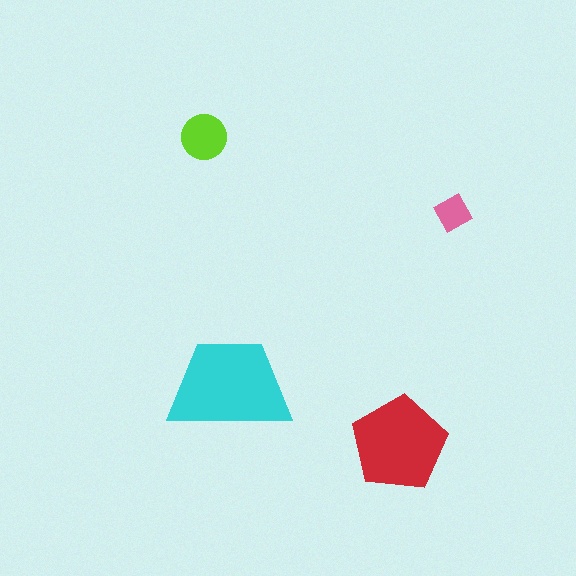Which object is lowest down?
The red pentagon is bottommost.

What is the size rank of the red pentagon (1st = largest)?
2nd.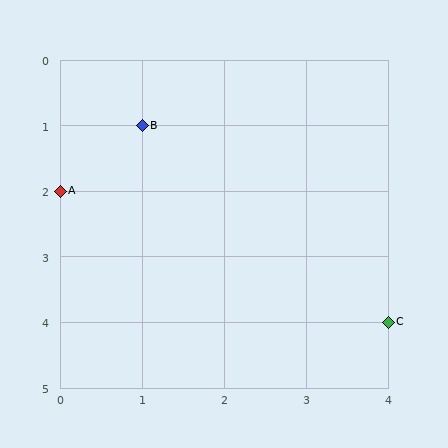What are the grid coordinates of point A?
Point A is at grid coordinates (0, 2).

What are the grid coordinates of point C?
Point C is at grid coordinates (4, 4).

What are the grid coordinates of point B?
Point B is at grid coordinates (1, 1).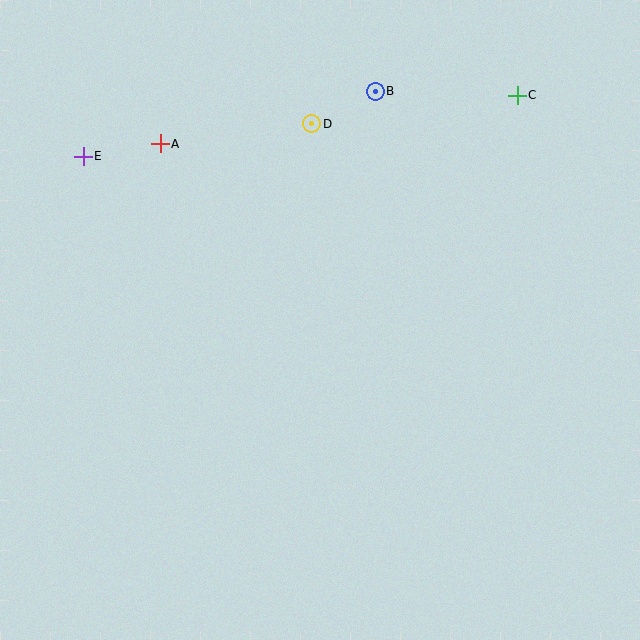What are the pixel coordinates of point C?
Point C is at (517, 95).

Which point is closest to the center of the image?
Point D at (312, 124) is closest to the center.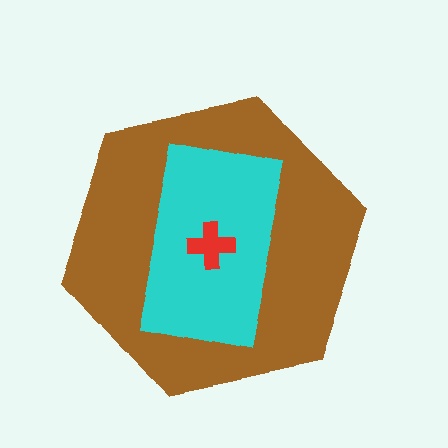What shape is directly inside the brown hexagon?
The cyan rectangle.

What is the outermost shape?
The brown hexagon.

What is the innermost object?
The red cross.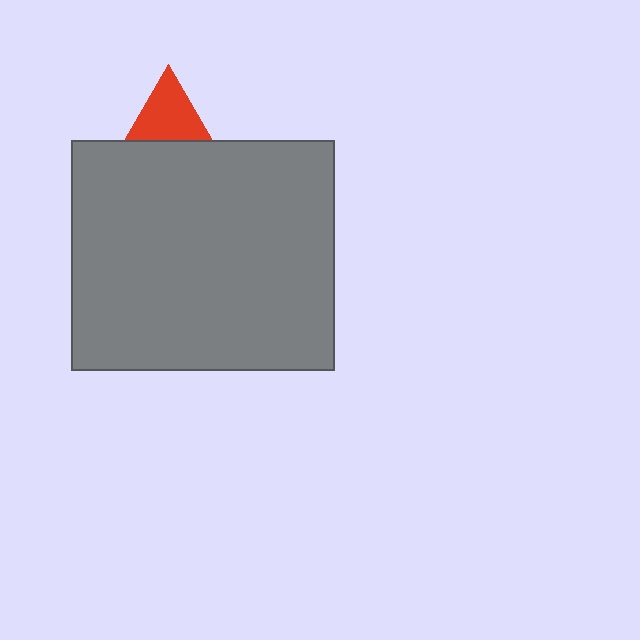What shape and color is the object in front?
The object in front is a gray rectangle.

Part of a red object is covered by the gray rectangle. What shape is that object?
It is a triangle.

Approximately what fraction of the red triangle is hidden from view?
Roughly 57% of the red triangle is hidden behind the gray rectangle.